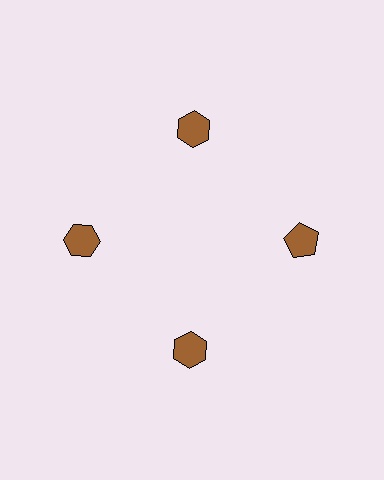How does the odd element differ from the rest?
It has a different shape: pentagon instead of hexagon.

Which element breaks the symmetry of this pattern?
The brown pentagon at roughly the 3 o'clock position breaks the symmetry. All other shapes are brown hexagons.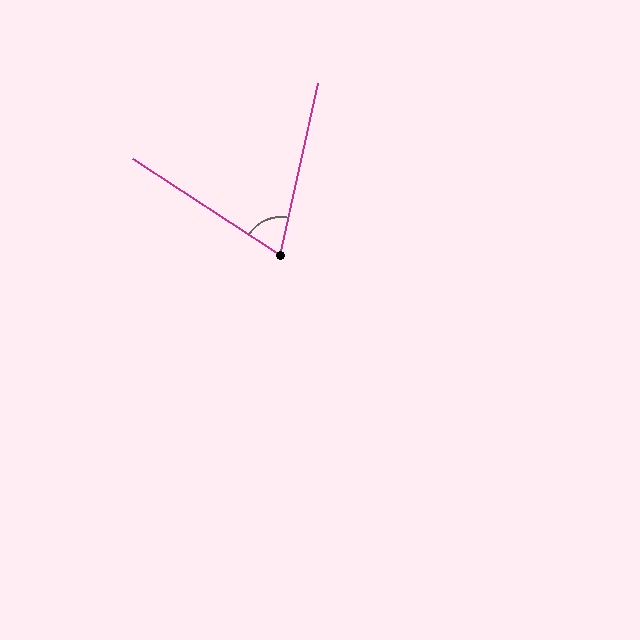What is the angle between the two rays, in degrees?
Approximately 69 degrees.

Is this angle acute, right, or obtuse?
It is acute.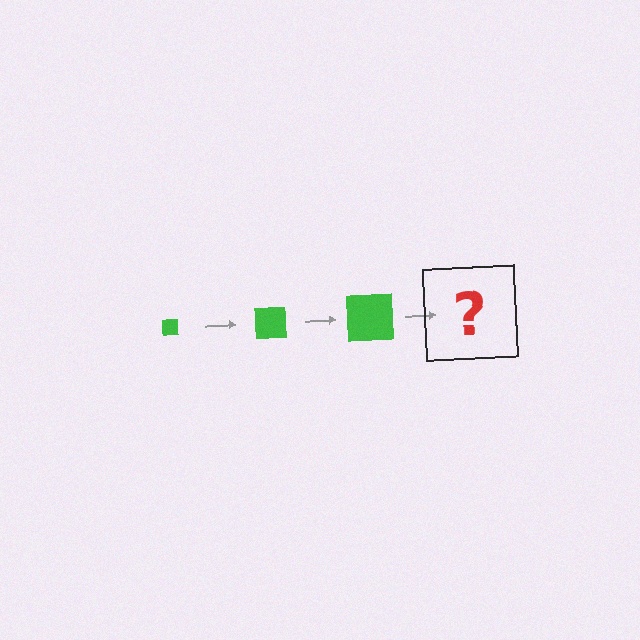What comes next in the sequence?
The next element should be a green square, larger than the previous one.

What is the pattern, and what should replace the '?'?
The pattern is that the square gets progressively larger each step. The '?' should be a green square, larger than the previous one.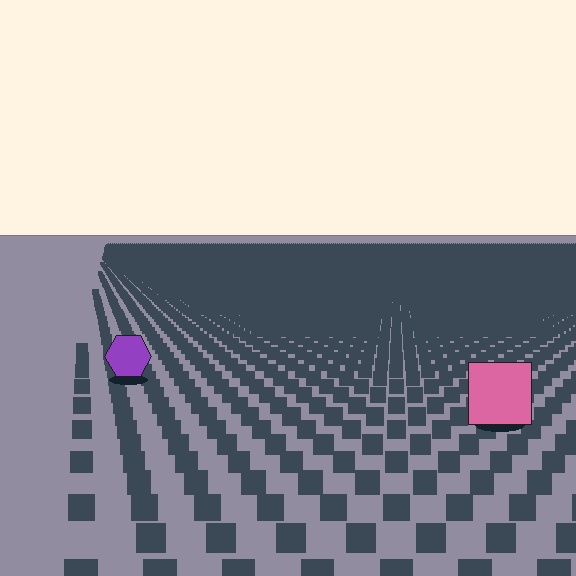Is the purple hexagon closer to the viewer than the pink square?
No. The pink square is closer — you can tell from the texture gradient: the ground texture is coarser near it.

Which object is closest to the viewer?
The pink square is closest. The texture marks near it are larger and more spread out.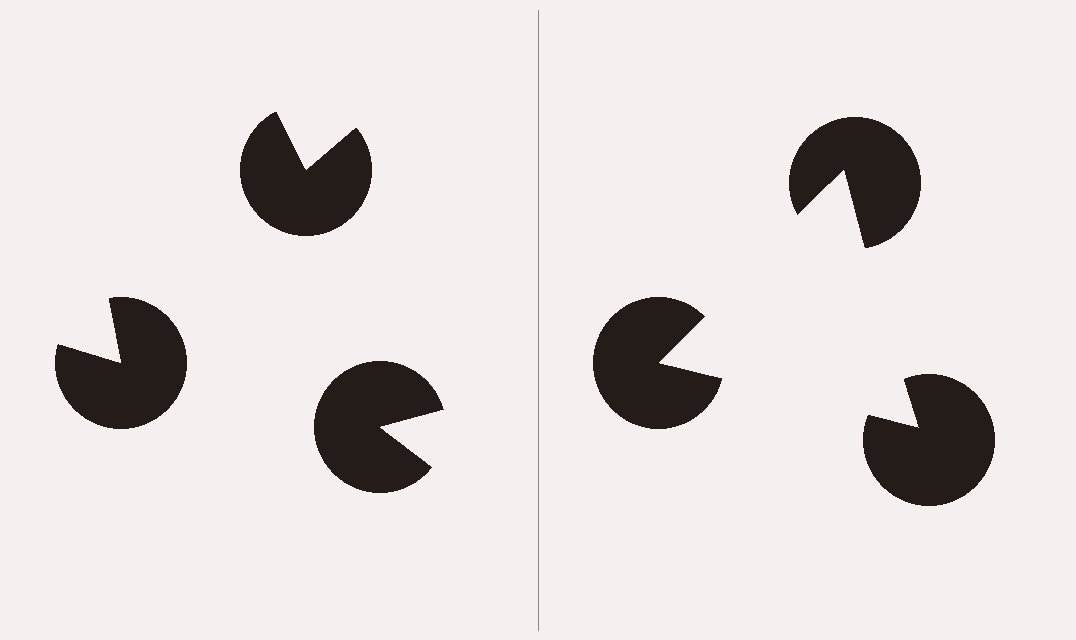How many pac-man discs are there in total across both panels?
6 — 3 on each side.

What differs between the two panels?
The pac-man discs are positioned identically on both sides; only the wedge orientations differ. On the right they align to a triangle; on the left they are misaligned.